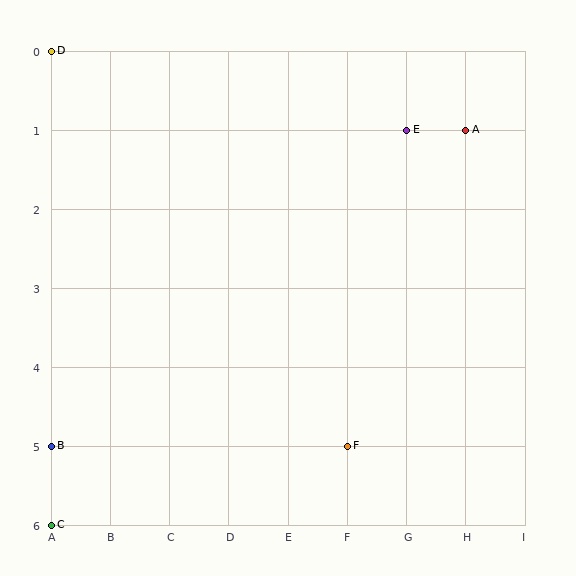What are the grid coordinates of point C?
Point C is at grid coordinates (A, 6).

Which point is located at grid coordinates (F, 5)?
Point F is at (F, 5).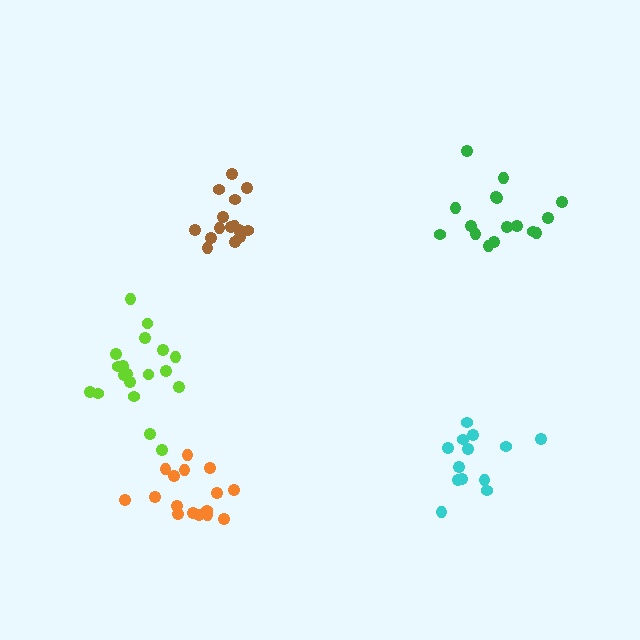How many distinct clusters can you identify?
There are 5 distinct clusters.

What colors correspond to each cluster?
The clusters are colored: brown, lime, cyan, orange, green.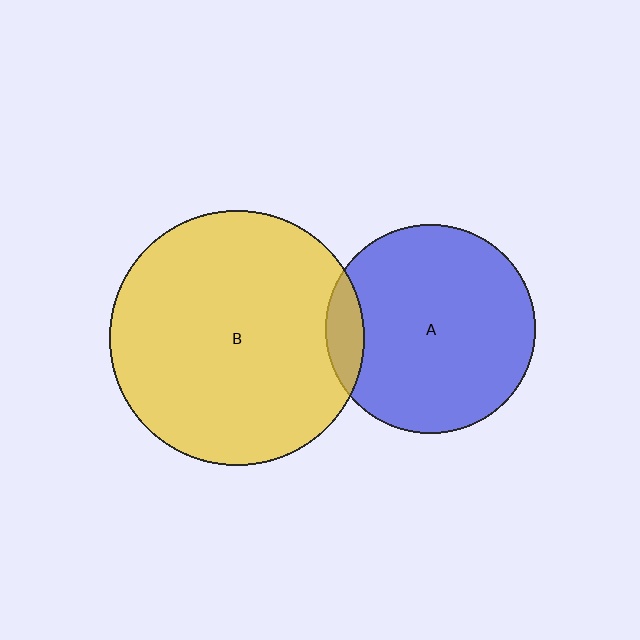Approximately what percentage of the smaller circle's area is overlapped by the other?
Approximately 10%.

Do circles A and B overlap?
Yes.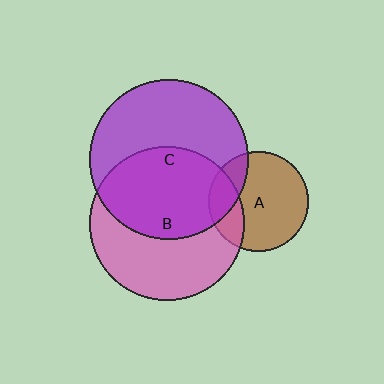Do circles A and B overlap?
Yes.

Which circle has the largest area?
Circle C (purple).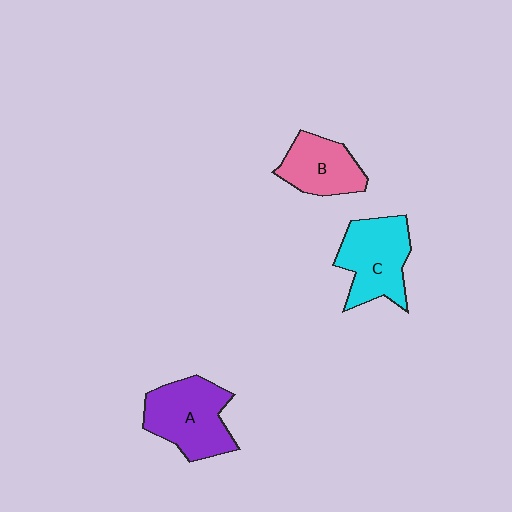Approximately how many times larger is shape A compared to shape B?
Approximately 1.4 times.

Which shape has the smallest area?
Shape B (pink).